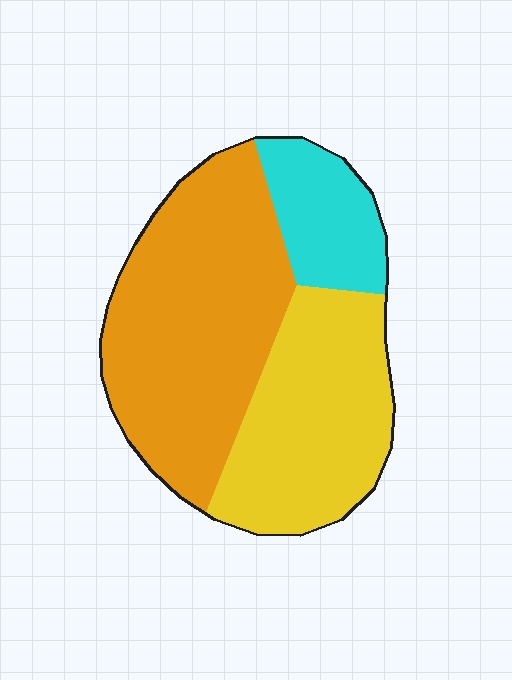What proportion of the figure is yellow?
Yellow covers about 35% of the figure.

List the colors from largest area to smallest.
From largest to smallest: orange, yellow, cyan.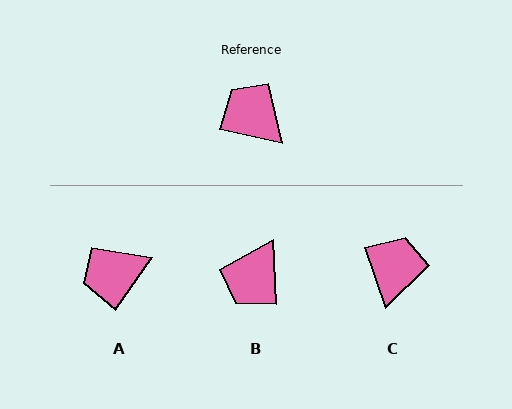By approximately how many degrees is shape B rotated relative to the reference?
Approximately 105 degrees counter-clockwise.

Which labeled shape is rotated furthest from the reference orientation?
B, about 105 degrees away.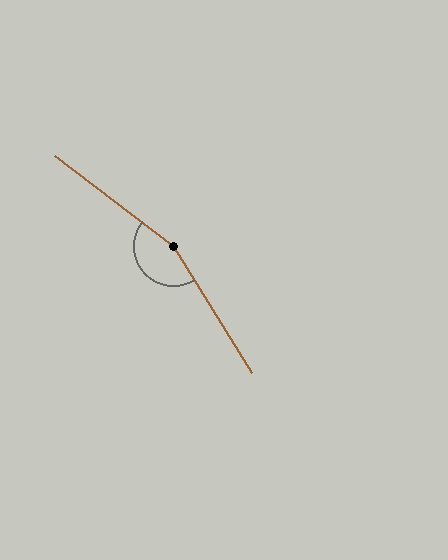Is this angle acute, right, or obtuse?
It is obtuse.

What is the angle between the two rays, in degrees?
Approximately 159 degrees.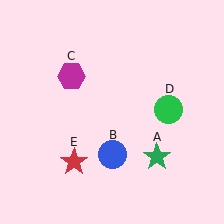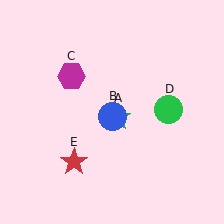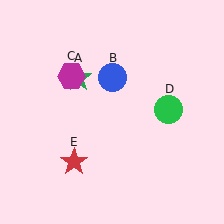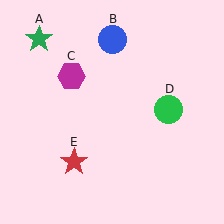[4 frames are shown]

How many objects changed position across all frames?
2 objects changed position: green star (object A), blue circle (object B).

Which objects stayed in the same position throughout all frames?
Magenta hexagon (object C) and green circle (object D) and red star (object E) remained stationary.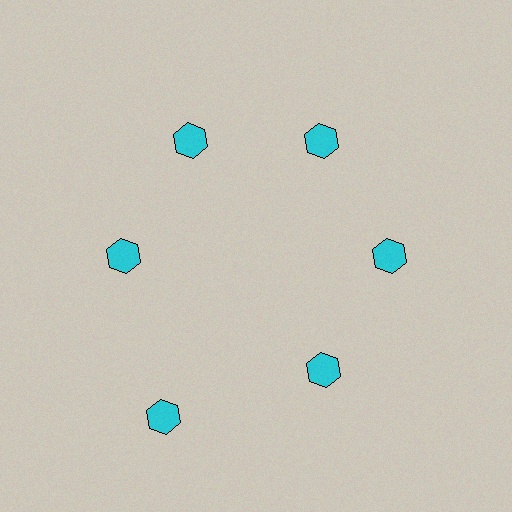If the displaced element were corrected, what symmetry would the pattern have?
It would have 6-fold rotational symmetry — the pattern would map onto itself every 60 degrees.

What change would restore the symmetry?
The symmetry would be restored by moving it inward, back onto the ring so that all 6 hexagons sit at equal angles and equal distance from the center.